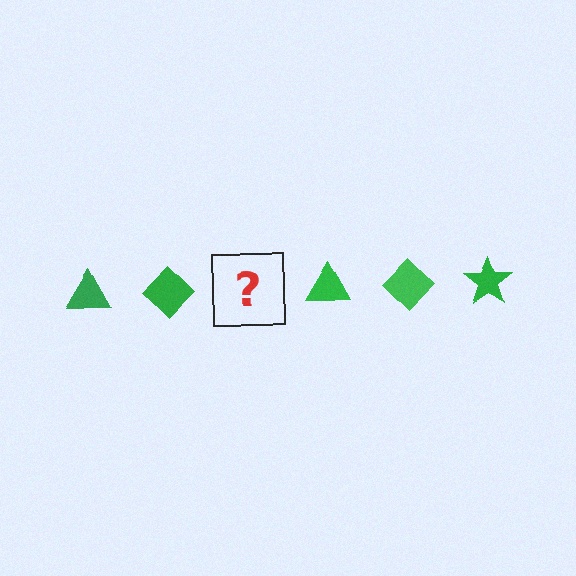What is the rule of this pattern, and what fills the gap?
The rule is that the pattern cycles through triangle, diamond, star shapes in green. The gap should be filled with a green star.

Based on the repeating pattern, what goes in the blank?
The blank should be a green star.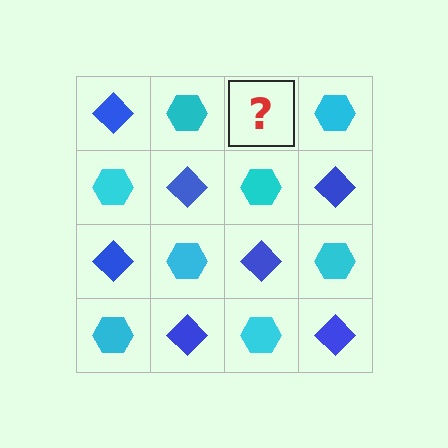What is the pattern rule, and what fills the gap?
The rule is that it alternates blue diamond and cyan hexagon in a checkerboard pattern. The gap should be filled with a blue diamond.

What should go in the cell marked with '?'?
The missing cell should contain a blue diamond.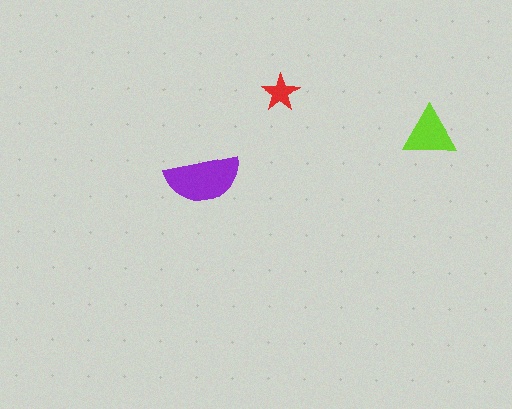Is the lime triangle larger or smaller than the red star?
Larger.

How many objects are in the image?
There are 3 objects in the image.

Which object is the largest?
The purple semicircle.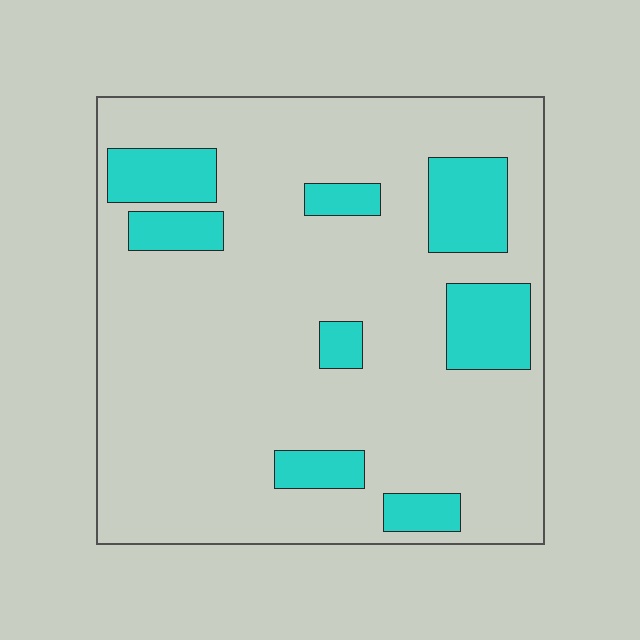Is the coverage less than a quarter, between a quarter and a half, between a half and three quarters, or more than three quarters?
Less than a quarter.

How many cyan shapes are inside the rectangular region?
8.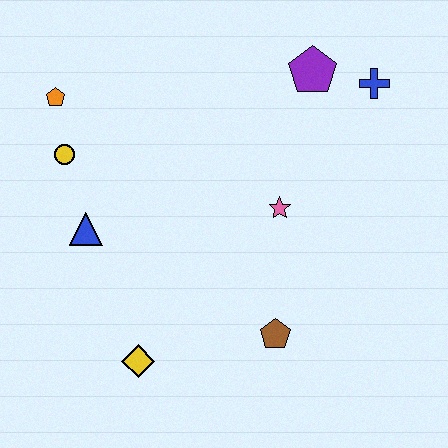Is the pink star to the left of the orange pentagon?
No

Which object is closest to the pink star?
The brown pentagon is closest to the pink star.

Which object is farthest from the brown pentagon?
The orange pentagon is farthest from the brown pentagon.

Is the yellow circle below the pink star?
No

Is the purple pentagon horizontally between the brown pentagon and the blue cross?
Yes